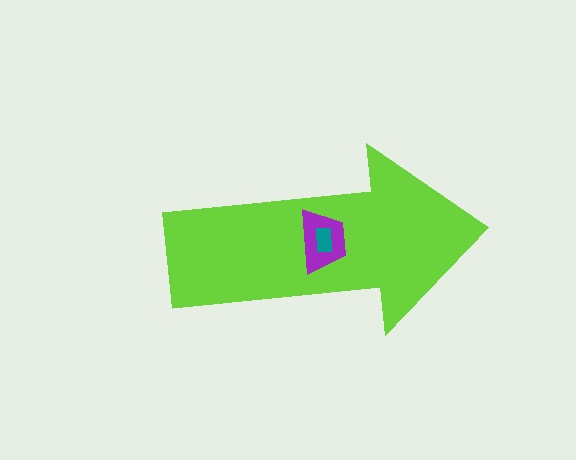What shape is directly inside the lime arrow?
The purple trapezoid.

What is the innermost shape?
The teal rectangle.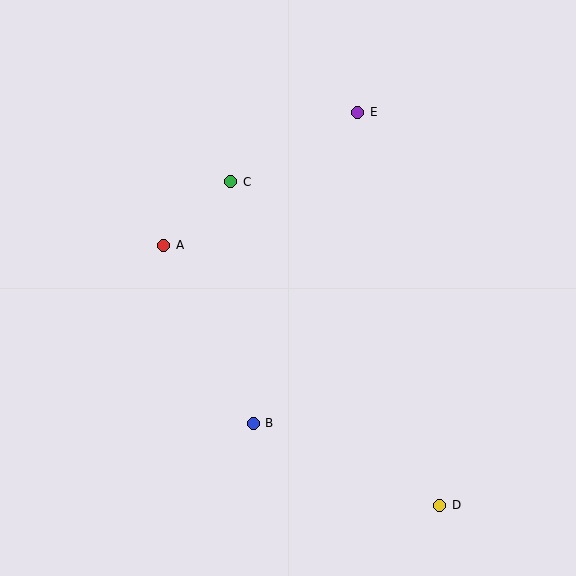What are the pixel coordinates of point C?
Point C is at (231, 182).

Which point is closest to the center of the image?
Point C at (231, 182) is closest to the center.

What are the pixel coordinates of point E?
Point E is at (358, 112).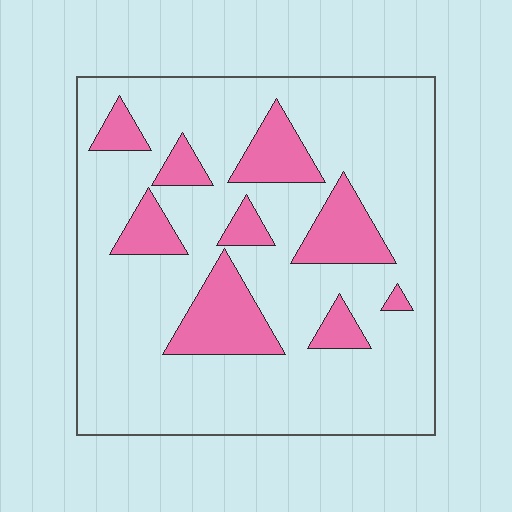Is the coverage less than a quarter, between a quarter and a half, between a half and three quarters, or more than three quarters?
Less than a quarter.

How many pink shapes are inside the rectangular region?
9.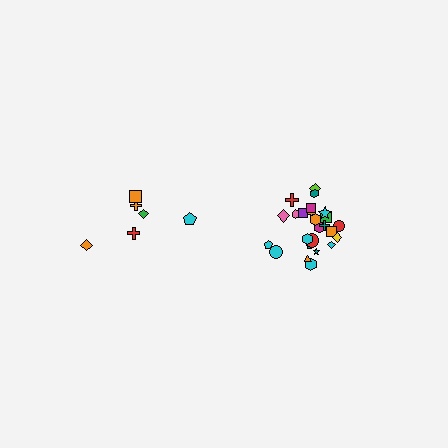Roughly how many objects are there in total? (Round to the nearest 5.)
Roughly 30 objects in total.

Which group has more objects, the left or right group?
The right group.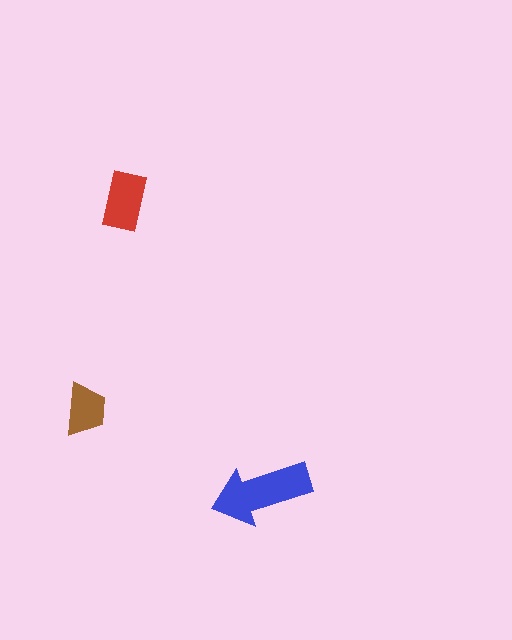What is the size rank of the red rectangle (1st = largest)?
2nd.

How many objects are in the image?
There are 3 objects in the image.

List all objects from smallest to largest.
The brown trapezoid, the red rectangle, the blue arrow.